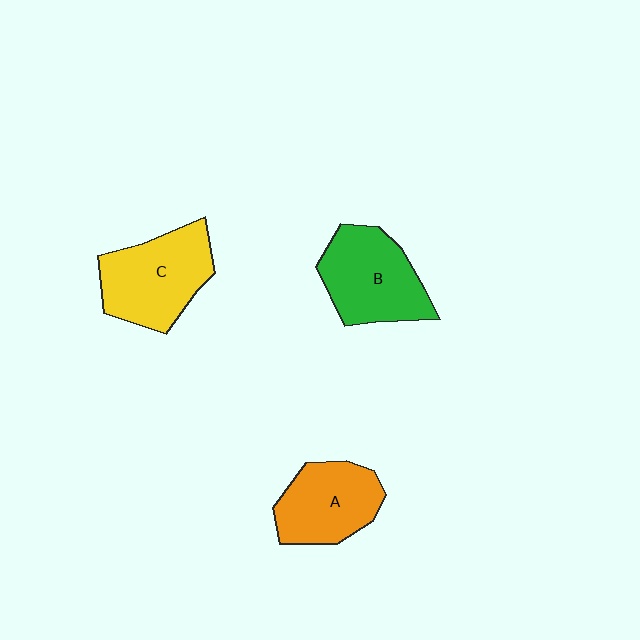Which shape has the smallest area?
Shape A (orange).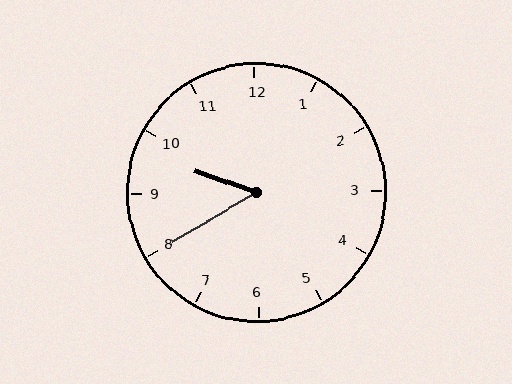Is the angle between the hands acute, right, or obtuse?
It is acute.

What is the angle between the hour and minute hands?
Approximately 50 degrees.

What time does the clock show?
9:40.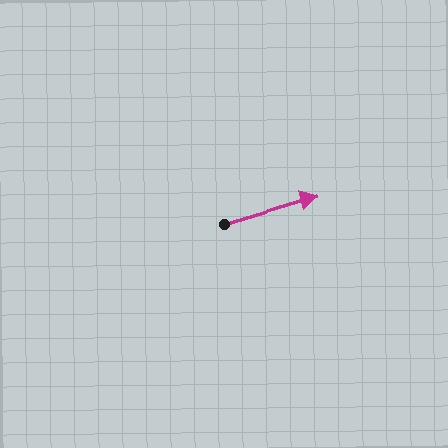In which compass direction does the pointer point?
East.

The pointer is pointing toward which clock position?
Roughly 2 o'clock.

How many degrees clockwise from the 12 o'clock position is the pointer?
Approximately 74 degrees.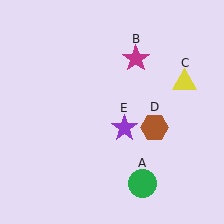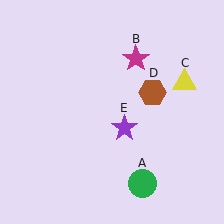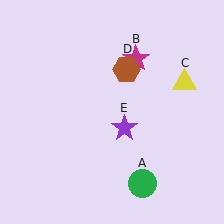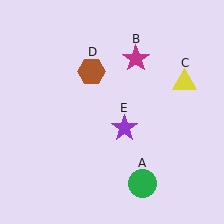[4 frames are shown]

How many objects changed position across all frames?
1 object changed position: brown hexagon (object D).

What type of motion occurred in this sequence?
The brown hexagon (object D) rotated counterclockwise around the center of the scene.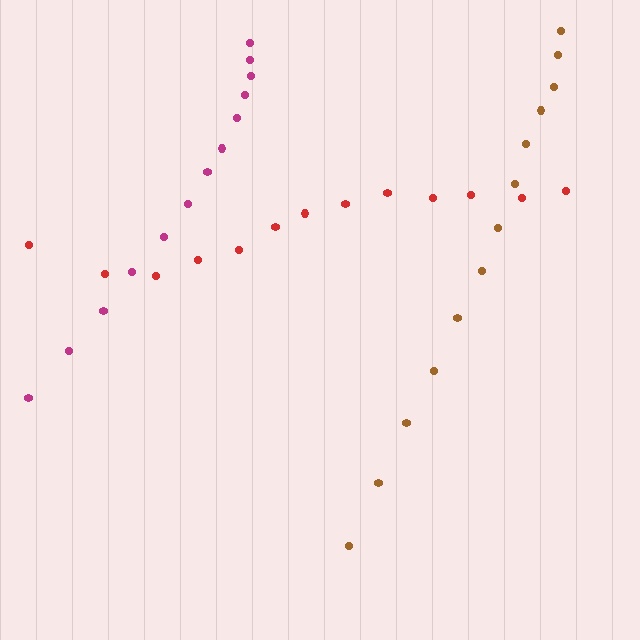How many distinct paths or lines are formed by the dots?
There are 3 distinct paths.